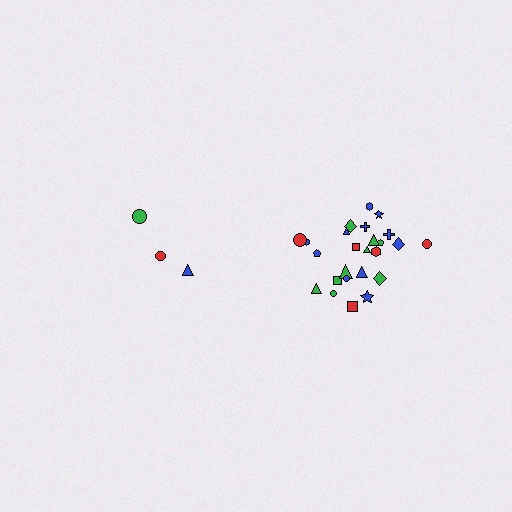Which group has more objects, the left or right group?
The right group.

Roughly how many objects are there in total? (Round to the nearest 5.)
Roughly 30 objects in total.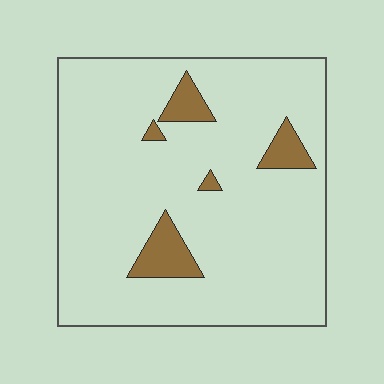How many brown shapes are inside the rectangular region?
5.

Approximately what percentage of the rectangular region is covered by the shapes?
Approximately 10%.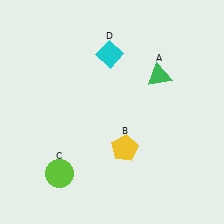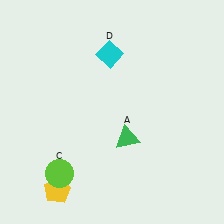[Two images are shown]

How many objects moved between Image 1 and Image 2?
2 objects moved between the two images.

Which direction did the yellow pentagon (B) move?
The yellow pentagon (B) moved left.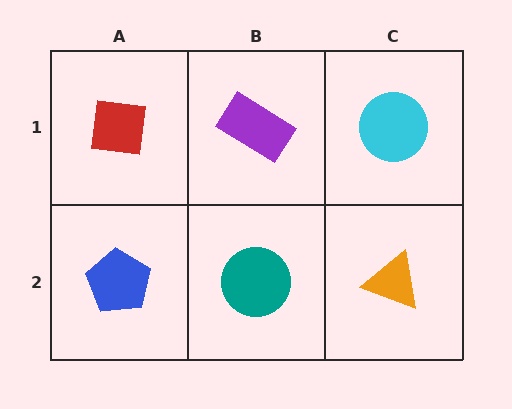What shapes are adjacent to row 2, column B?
A purple rectangle (row 1, column B), a blue pentagon (row 2, column A), an orange triangle (row 2, column C).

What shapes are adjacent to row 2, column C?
A cyan circle (row 1, column C), a teal circle (row 2, column B).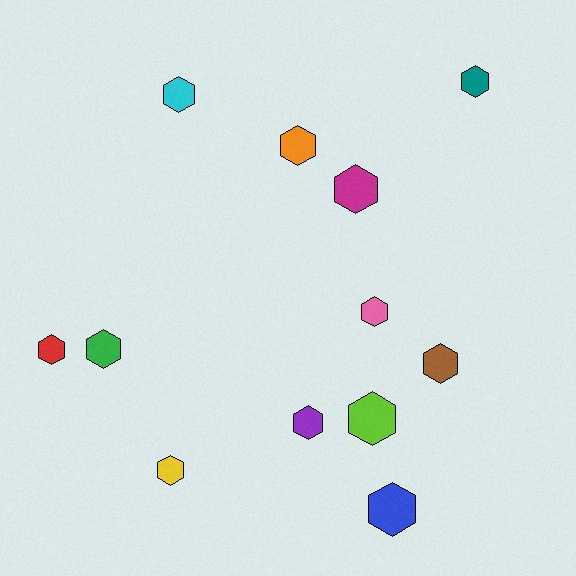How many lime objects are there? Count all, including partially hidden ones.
There is 1 lime object.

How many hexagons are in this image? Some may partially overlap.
There are 12 hexagons.